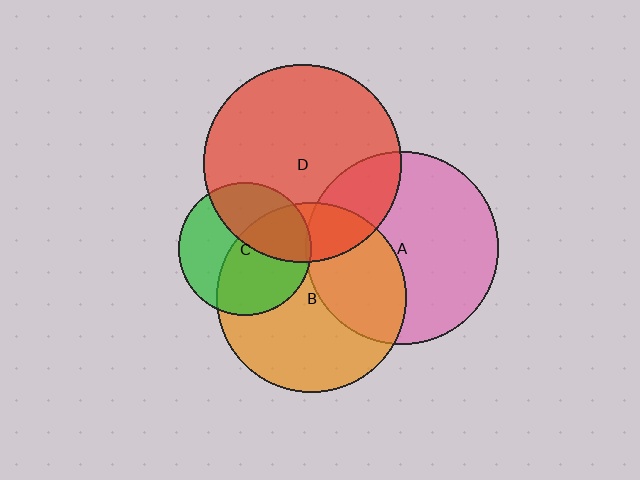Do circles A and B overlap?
Yes.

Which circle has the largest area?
Circle D (red).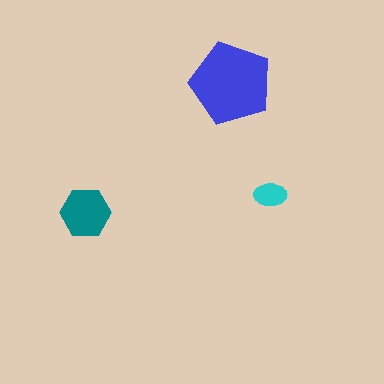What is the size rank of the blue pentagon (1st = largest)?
1st.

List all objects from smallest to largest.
The cyan ellipse, the teal hexagon, the blue pentagon.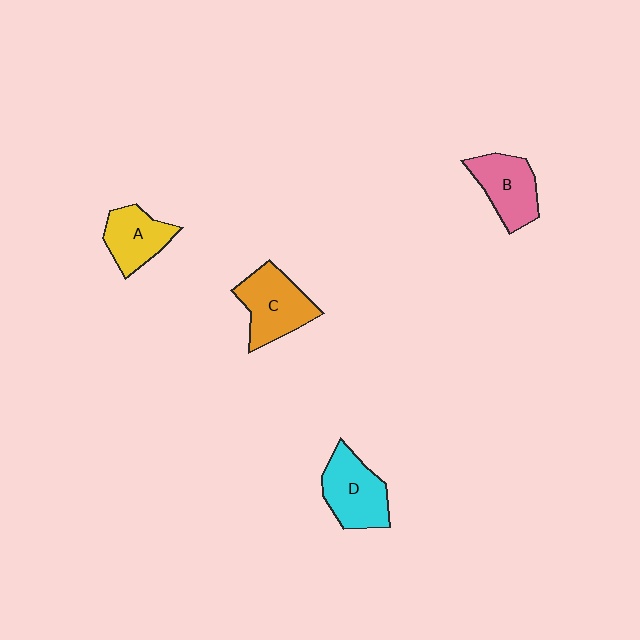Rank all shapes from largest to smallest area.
From largest to smallest: C (orange), D (cyan), B (pink), A (yellow).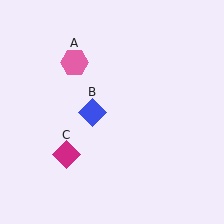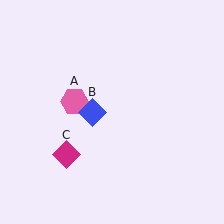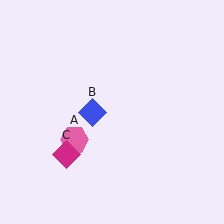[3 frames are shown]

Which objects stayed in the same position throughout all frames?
Blue diamond (object B) and magenta diamond (object C) remained stationary.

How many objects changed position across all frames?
1 object changed position: pink hexagon (object A).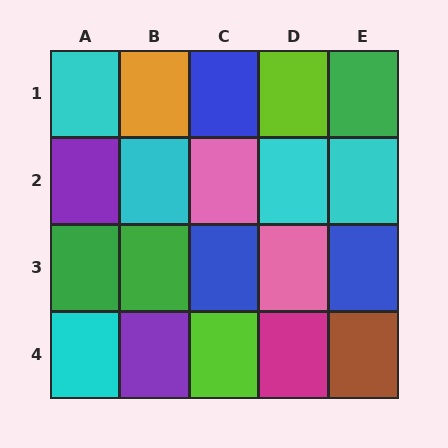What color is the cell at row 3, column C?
Blue.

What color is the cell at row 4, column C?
Lime.